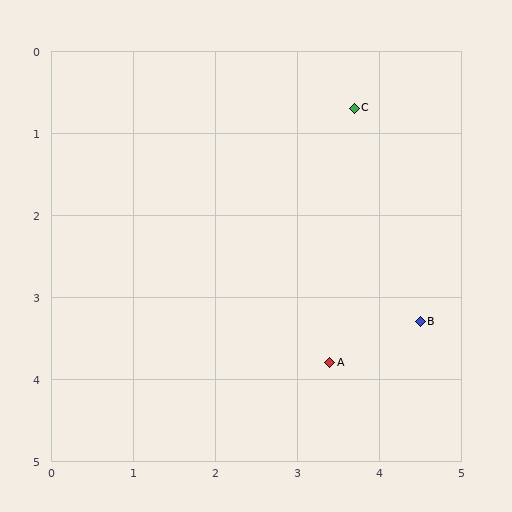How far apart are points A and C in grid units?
Points A and C are about 3.1 grid units apart.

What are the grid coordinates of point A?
Point A is at approximately (3.4, 3.8).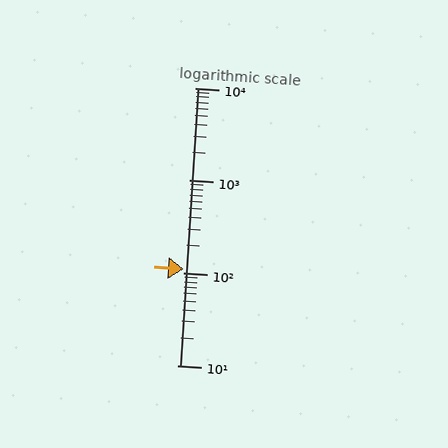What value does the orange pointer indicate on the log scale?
The pointer indicates approximately 110.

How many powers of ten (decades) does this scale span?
The scale spans 3 decades, from 10 to 10000.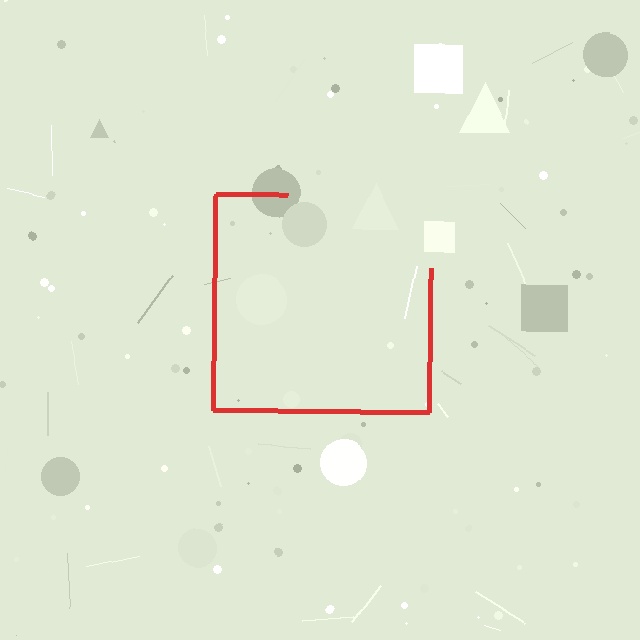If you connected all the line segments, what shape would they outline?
They would outline a square.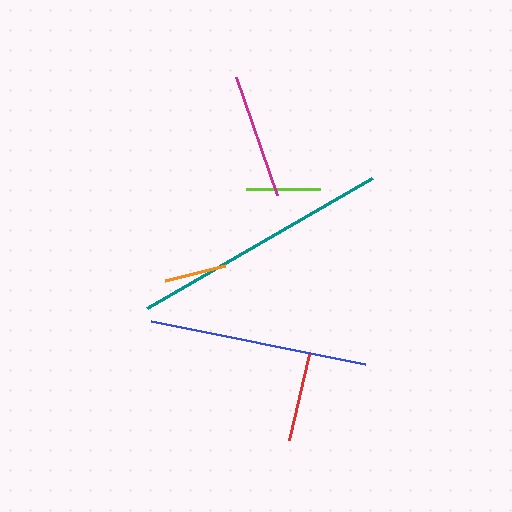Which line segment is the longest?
The teal line is the longest at approximately 260 pixels.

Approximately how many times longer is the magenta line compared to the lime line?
The magenta line is approximately 1.7 times the length of the lime line.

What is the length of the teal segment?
The teal segment is approximately 260 pixels long.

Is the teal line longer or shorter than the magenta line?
The teal line is longer than the magenta line.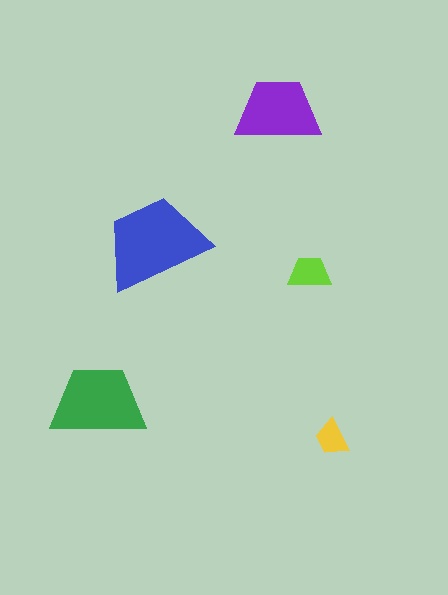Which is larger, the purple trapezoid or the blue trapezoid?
The blue one.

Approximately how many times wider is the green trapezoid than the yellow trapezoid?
About 2.5 times wider.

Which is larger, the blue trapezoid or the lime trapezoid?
The blue one.